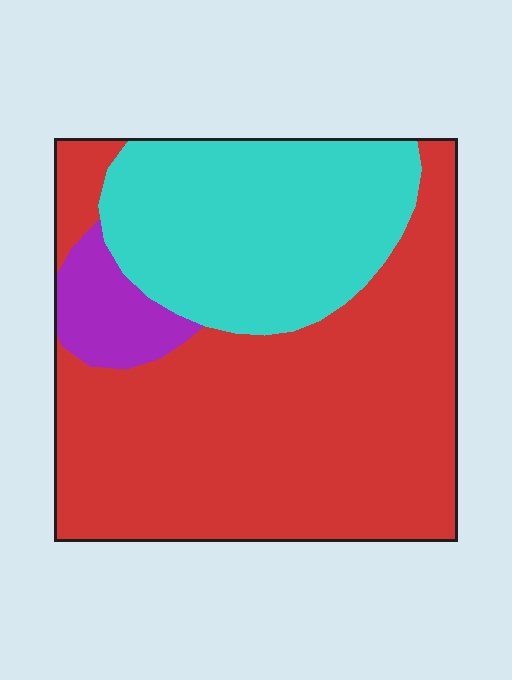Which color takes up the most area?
Red, at roughly 60%.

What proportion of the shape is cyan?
Cyan covers roughly 30% of the shape.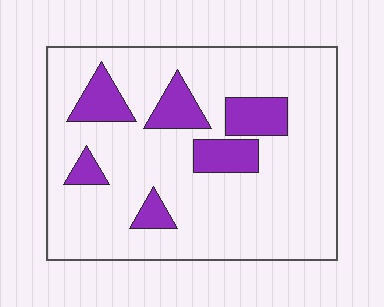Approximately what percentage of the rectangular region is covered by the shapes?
Approximately 20%.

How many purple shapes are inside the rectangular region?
6.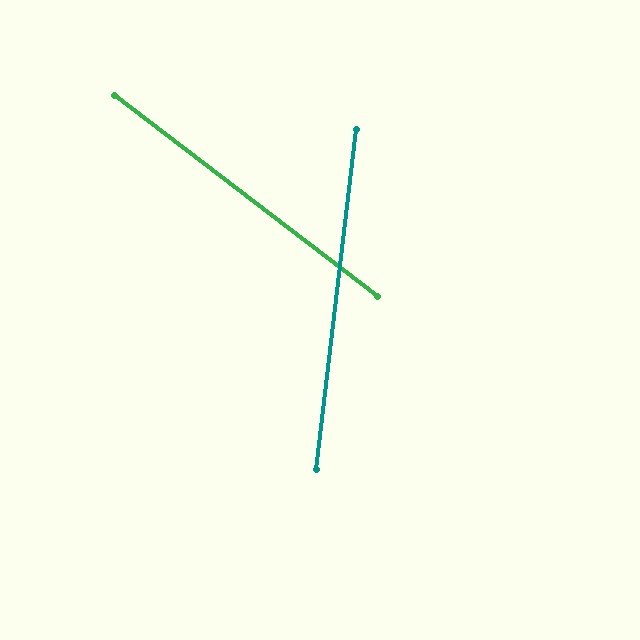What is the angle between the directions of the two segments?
Approximately 60 degrees.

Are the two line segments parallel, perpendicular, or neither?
Neither parallel nor perpendicular — they differ by about 60°.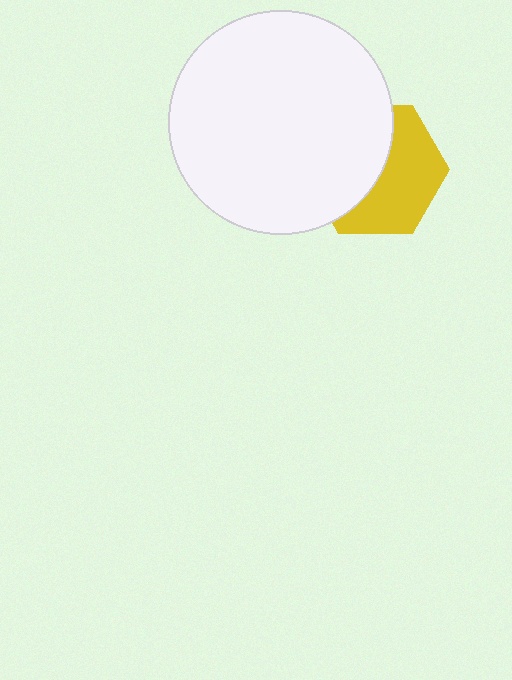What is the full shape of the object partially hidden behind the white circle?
The partially hidden object is a yellow hexagon.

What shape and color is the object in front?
The object in front is a white circle.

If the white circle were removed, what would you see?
You would see the complete yellow hexagon.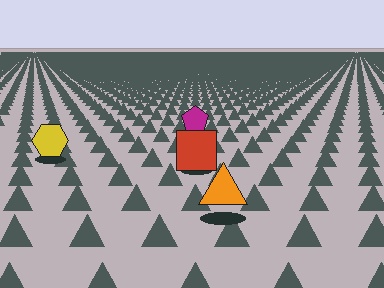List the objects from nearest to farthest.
From nearest to farthest: the orange triangle, the red square, the yellow hexagon, the magenta pentagon.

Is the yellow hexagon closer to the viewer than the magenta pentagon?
Yes. The yellow hexagon is closer — you can tell from the texture gradient: the ground texture is coarser near it.